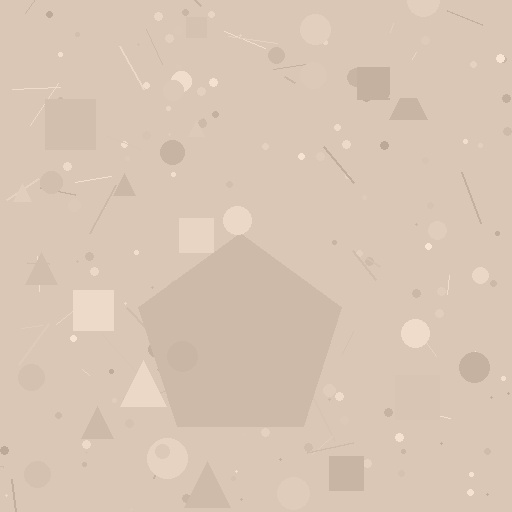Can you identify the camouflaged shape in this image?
The camouflaged shape is a pentagon.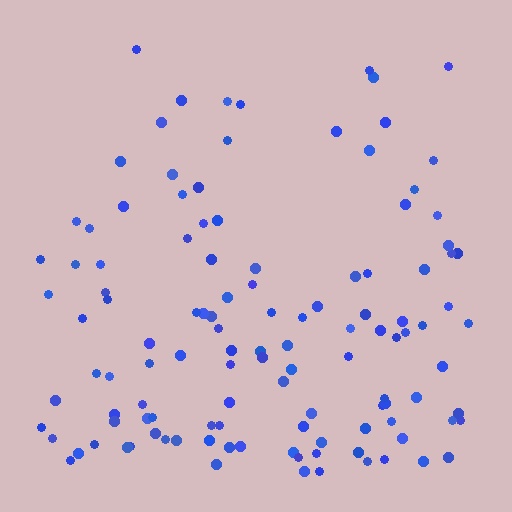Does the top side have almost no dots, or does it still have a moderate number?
Still a moderate number, just noticeably fewer than the bottom.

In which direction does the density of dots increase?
From top to bottom, with the bottom side densest.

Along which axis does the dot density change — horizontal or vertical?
Vertical.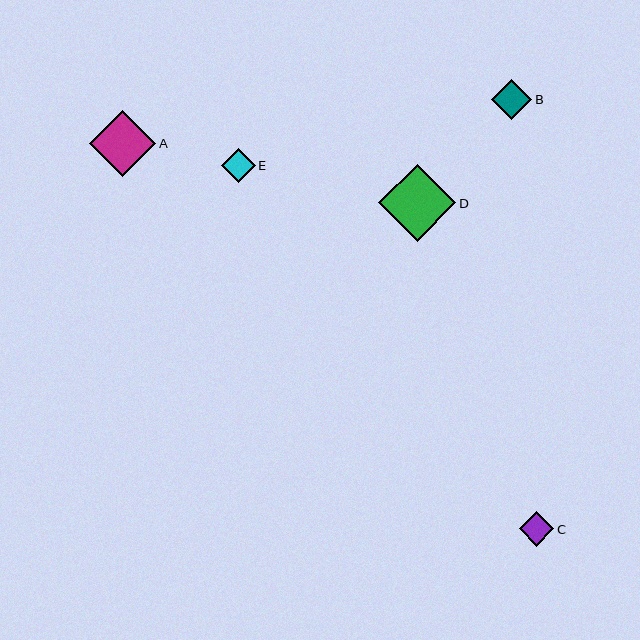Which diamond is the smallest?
Diamond E is the smallest with a size of approximately 34 pixels.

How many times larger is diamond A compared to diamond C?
Diamond A is approximately 1.9 times the size of diamond C.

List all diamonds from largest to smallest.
From largest to smallest: D, A, B, C, E.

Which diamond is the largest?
Diamond D is the largest with a size of approximately 77 pixels.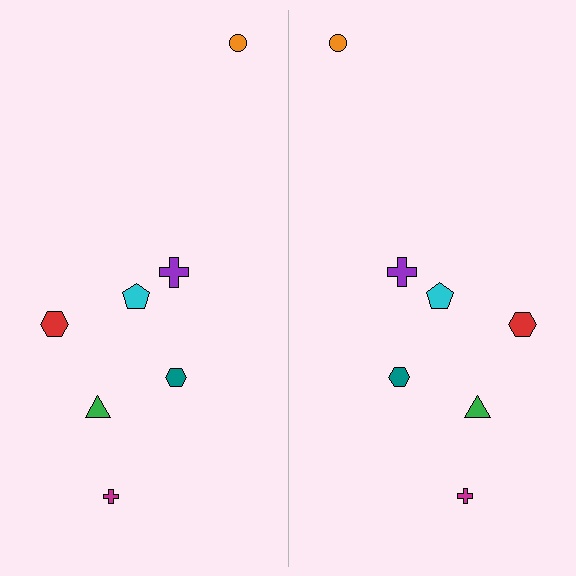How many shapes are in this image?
There are 14 shapes in this image.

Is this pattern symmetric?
Yes, this pattern has bilateral (reflection) symmetry.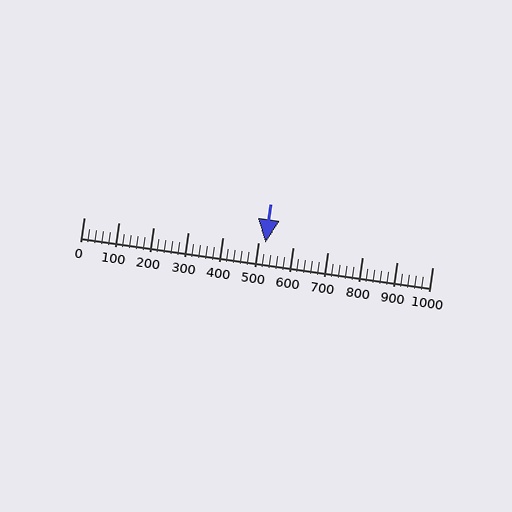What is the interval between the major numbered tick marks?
The major tick marks are spaced 100 units apart.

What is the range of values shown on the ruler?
The ruler shows values from 0 to 1000.